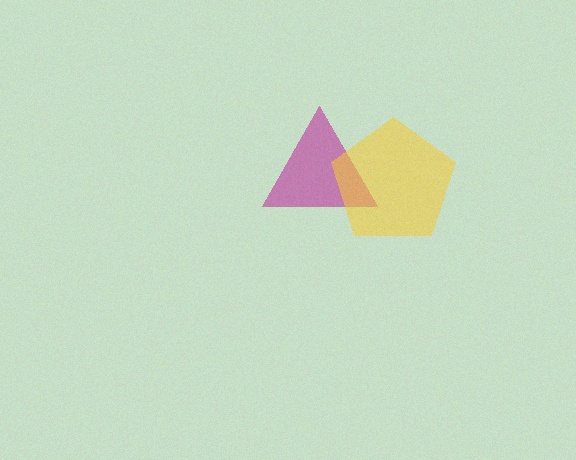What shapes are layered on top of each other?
The layered shapes are: a magenta triangle, a yellow pentagon.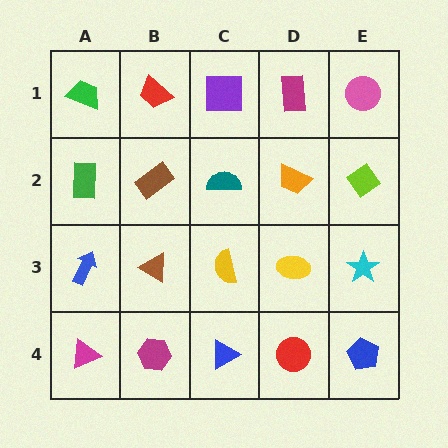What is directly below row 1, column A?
A green rectangle.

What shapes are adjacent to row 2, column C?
A purple square (row 1, column C), a yellow semicircle (row 3, column C), a brown rectangle (row 2, column B), an orange trapezoid (row 2, column D).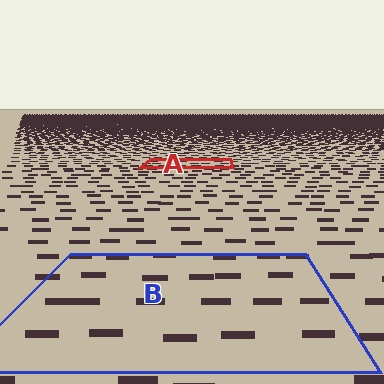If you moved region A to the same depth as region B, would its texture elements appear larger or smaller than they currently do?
They would appear larger. At a closer depth, the same texture elements are projected at a bigger on-screen size.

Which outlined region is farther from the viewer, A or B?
Region A is farther from the viewer — the texture elements inside it appear smaller and more densely packed.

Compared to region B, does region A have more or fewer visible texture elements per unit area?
Region A has more texture elements per unit area — they are packed more densely because it is farther away.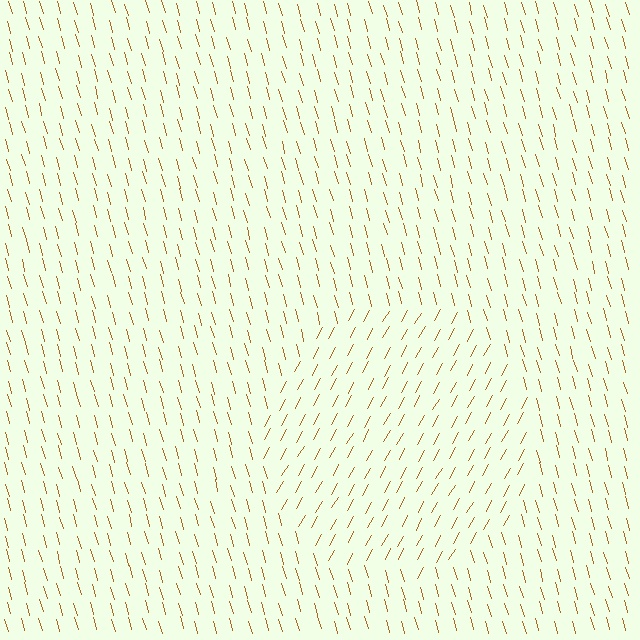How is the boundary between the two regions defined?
The boundary is defined purely by a change in line orientation (approximately 45 degrees difference). All lines are the same color and thickness.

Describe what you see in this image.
The image is filled with small brown line segments. A circle region in the image has lines oriented differently from the surrounding lines, creating a visible texture boundary.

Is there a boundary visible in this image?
Yes, there is a texture boundary formed by a change in line orientation.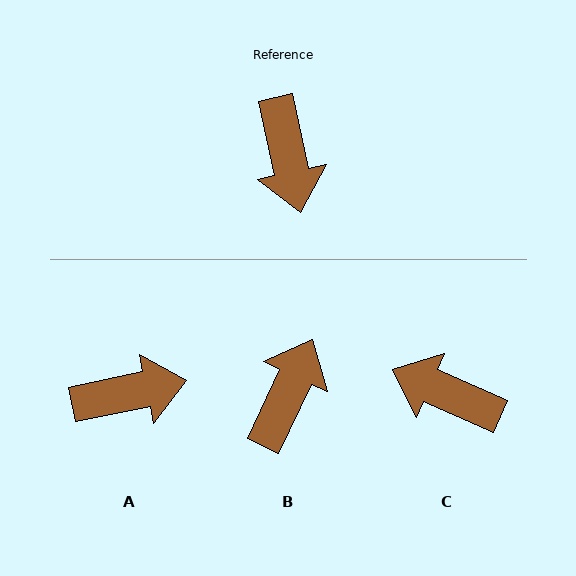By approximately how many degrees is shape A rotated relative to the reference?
Approximately 90 degrees counter-clockwise.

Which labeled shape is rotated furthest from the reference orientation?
B, about 143 degrees away.